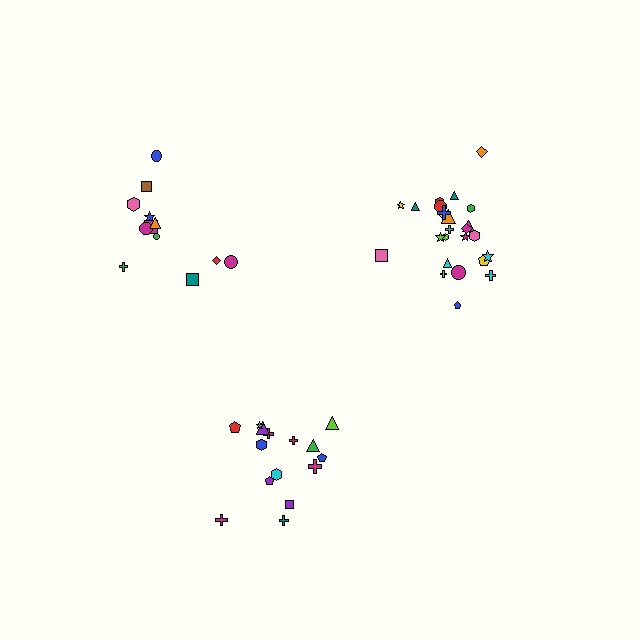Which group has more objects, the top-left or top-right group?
The top-right group.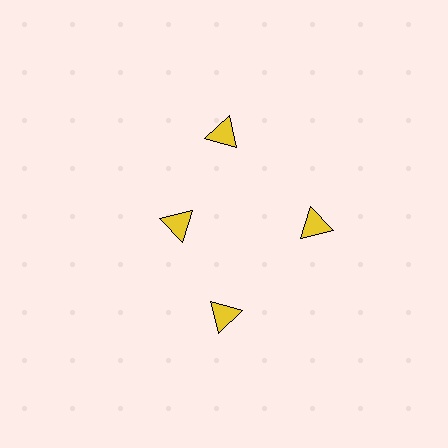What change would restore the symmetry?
The symmetry would be restored by moving it outward, back onto the ring so that all 4 triangles sit at equal angles and equal distance from the center.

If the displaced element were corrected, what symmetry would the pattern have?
It would have 4-fold rotational symmetry — the pattern would map onto itself every 90 degrees.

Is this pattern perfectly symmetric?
No. The 4 yellow triangles are arranged in a ring, but one element near the 9 o'clock position is pulled inward toward the center, breaking the 4-fold rotational symmetry.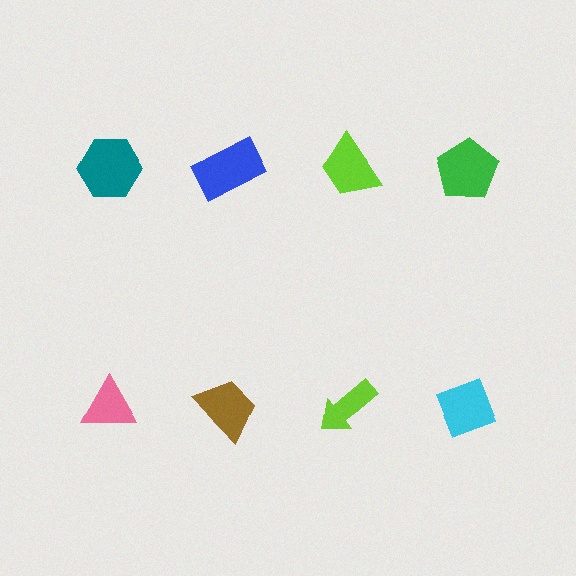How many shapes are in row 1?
4 shapes.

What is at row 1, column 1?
A teal hexagon.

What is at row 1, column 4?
A green pentagon.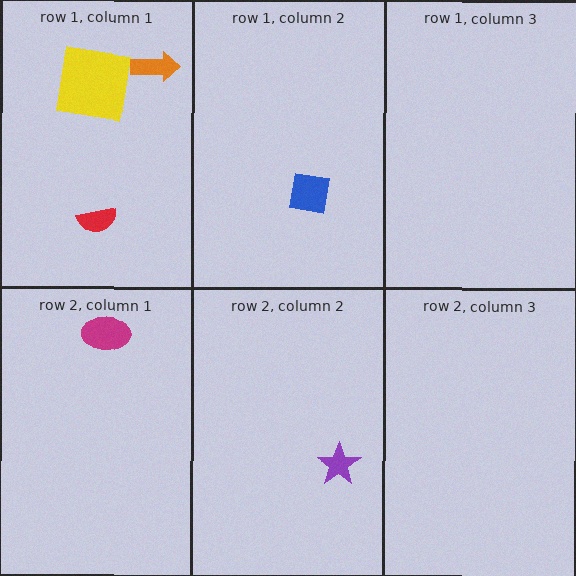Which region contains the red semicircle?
The row 1, column 1 region.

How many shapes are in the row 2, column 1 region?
1.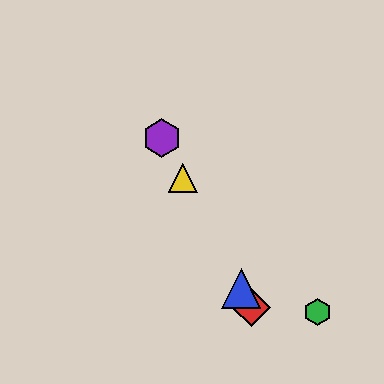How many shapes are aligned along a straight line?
4 shapes (the red diamond, the blue triangle, the yellow triangle, the purple hexagon) are aligned along a straight line.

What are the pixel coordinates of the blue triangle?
The blue triangle is at (241, 289).